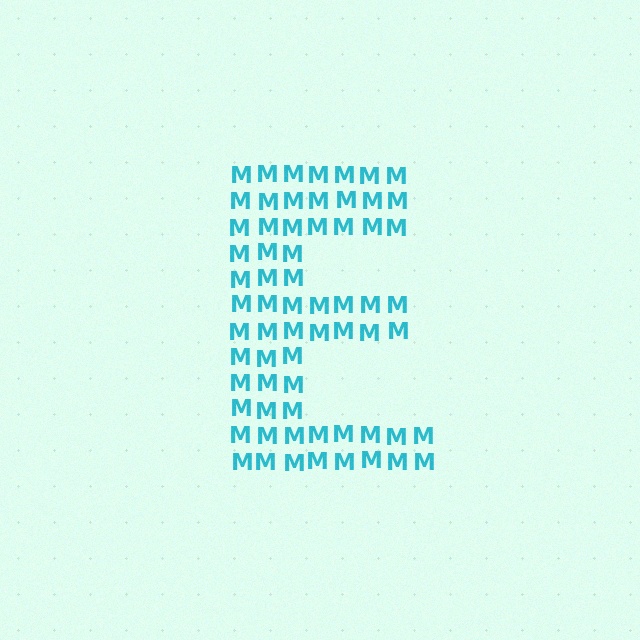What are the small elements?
The small elements are letter M's.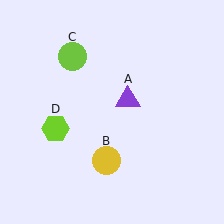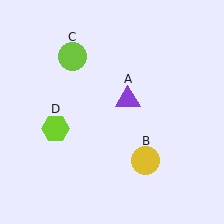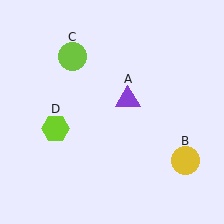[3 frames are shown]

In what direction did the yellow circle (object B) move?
The yellow circle (object B) moved right.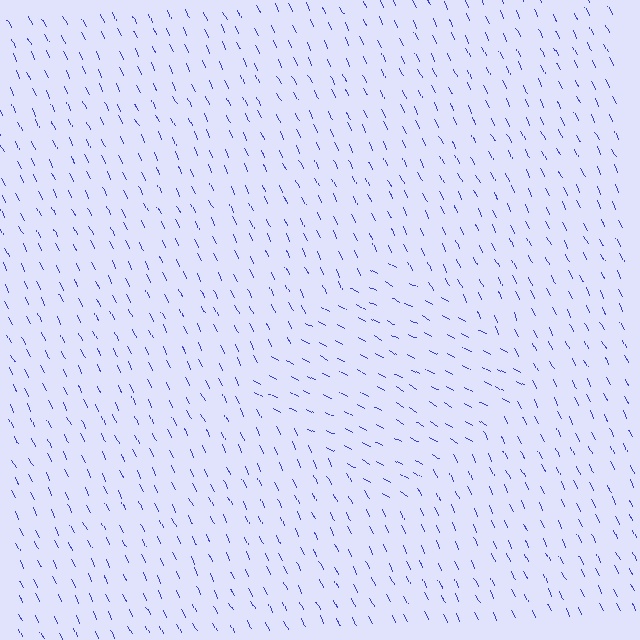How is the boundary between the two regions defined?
The boundary is defined purely by a change in line orientation (approximately 36 degrees difference). All lines are the same color and thickness.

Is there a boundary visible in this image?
Yes, there is a texture boundary formed by a change in line orientation.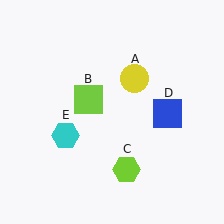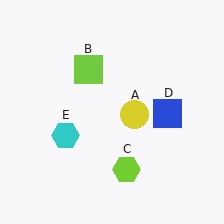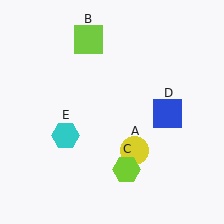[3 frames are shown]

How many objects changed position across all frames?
2 objects changed position: yellow circle (object A), lime square (object B).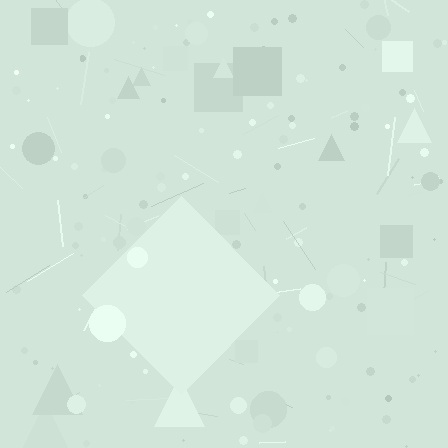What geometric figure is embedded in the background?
A diamond is embedded in the background.